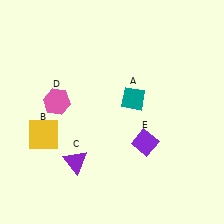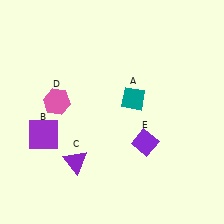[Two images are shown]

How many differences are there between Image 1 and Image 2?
There is 1 difference between the two images.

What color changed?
The square (B) changed from yellow in Image 1 to purple in Image 2.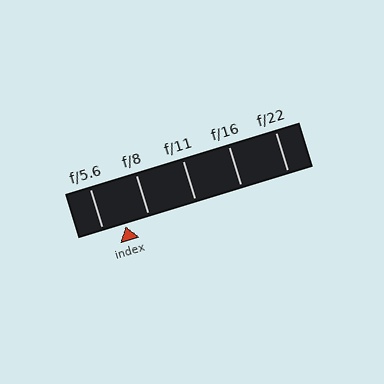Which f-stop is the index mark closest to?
The index mark is closest to f/5.6.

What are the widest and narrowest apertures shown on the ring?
The widest aperture shown is f/5.6 and the narrowest is f/22.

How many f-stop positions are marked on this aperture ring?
There are 5 f-stop positions marked.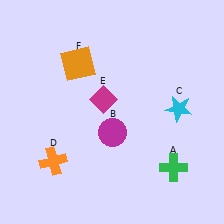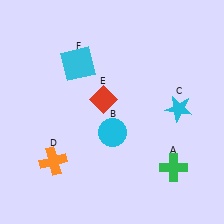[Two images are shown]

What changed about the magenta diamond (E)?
In Image 1, E is magenta. In Image 2, it changed to red.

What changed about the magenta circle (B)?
In Image 1, B is magenta. In Image 2, it changed to cyan.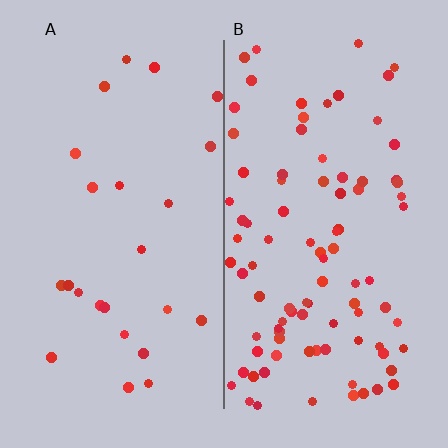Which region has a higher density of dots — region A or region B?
B (the right).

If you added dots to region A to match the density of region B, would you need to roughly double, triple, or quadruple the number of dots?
Approximately quadruple.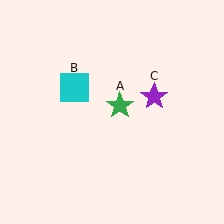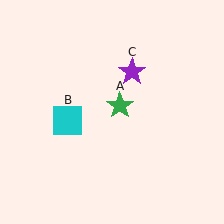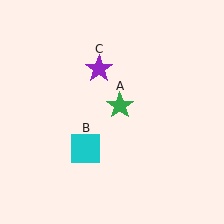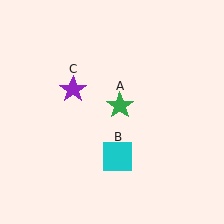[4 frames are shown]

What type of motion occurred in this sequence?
The cyan square (object B), purple star (object C) rotated counterclockwise around the center of the scene.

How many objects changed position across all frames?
2 objects changed position: cyan square (object B), purple star (object C).